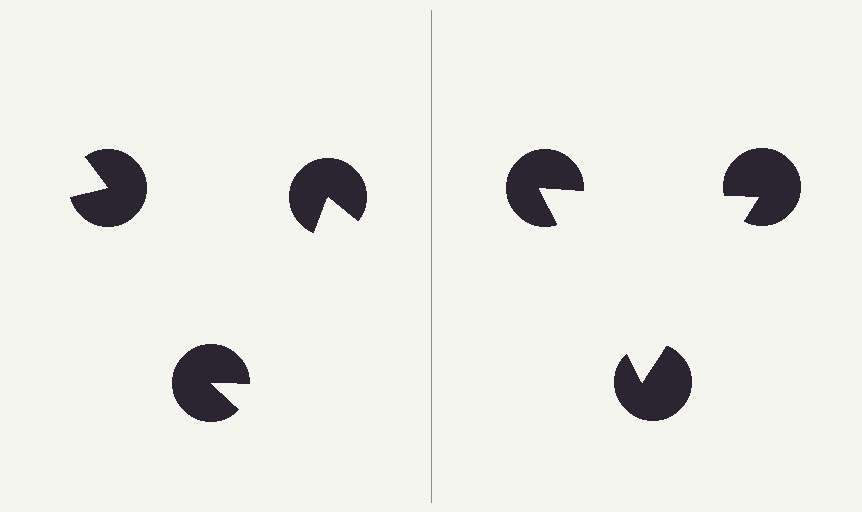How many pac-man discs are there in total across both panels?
6 — 3 on each side.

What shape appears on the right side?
An illusory triangle.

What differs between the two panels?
The pac-man discs are positioned identically on both sides; only the wedge orientations differ. On the right they align to a triangle; on the left they are misaligned.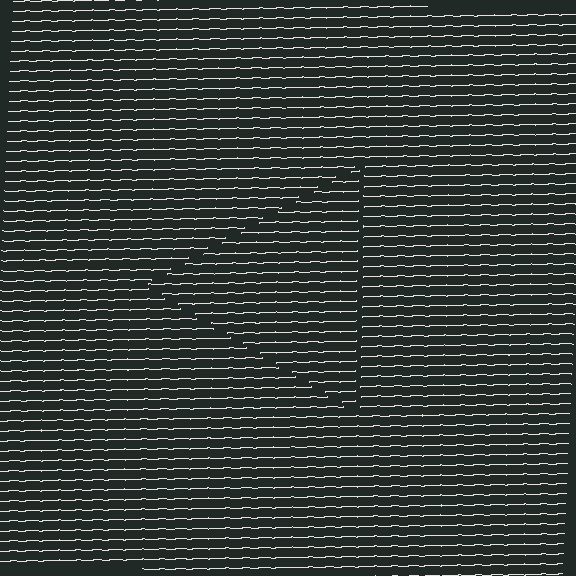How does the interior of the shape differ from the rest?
The interior of the shape contains the same grating, shifted by half a period — the contour is defined by the phase discontinuity where line-ends from the inner and outer gratings abut.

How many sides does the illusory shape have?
3 sides — the line-ends trace a triangle.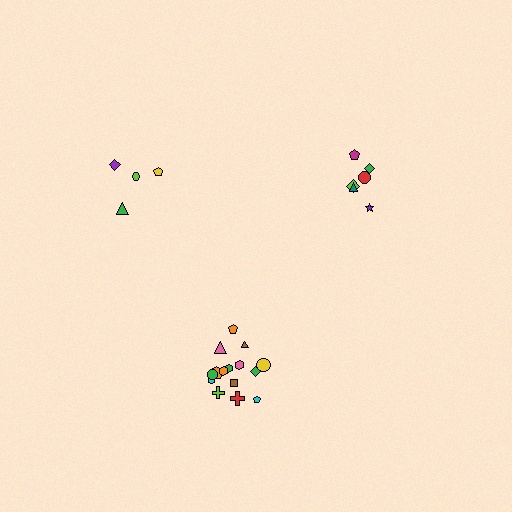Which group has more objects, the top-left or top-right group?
The top-right group.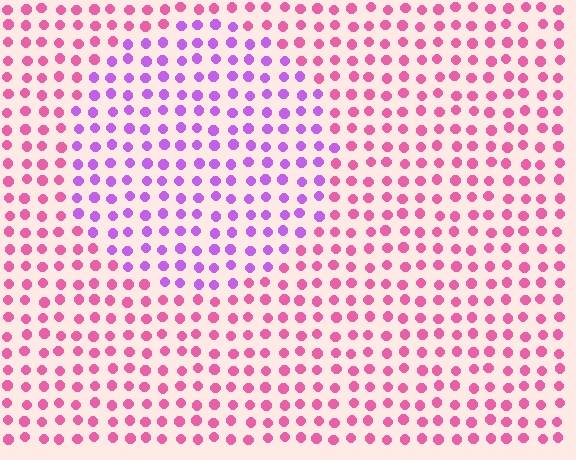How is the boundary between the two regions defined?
The boundary is defined purely by a slight shift in hue (about 46 degrees). Spacing, size, and orientation are identical on both sides.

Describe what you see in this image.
The image is filled with small pink elements in a uniform arrangement. A circle-shaped region is visible where the elements are tinted to a slightly different hue, forming a subtle color boundary.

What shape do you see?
I see a circle.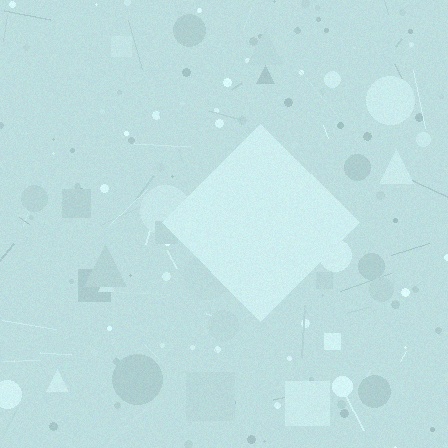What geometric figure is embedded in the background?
A diamond is embedded in the background.